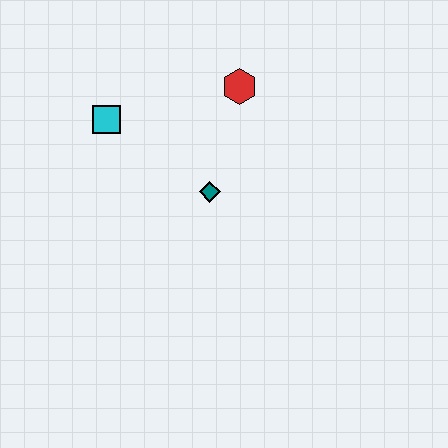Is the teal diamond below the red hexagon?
Yes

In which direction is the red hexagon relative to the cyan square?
The red hexagon is to the right of the cyan square.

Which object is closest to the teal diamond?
The red hexagon is closest to the teal diamond.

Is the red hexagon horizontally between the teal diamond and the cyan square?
No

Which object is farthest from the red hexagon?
The cyan square is farthest from the red hexagon.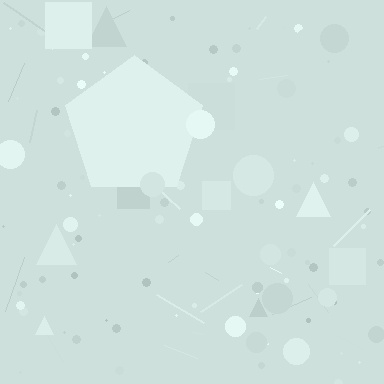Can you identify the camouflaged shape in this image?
The camouflaged shape is a pentagon.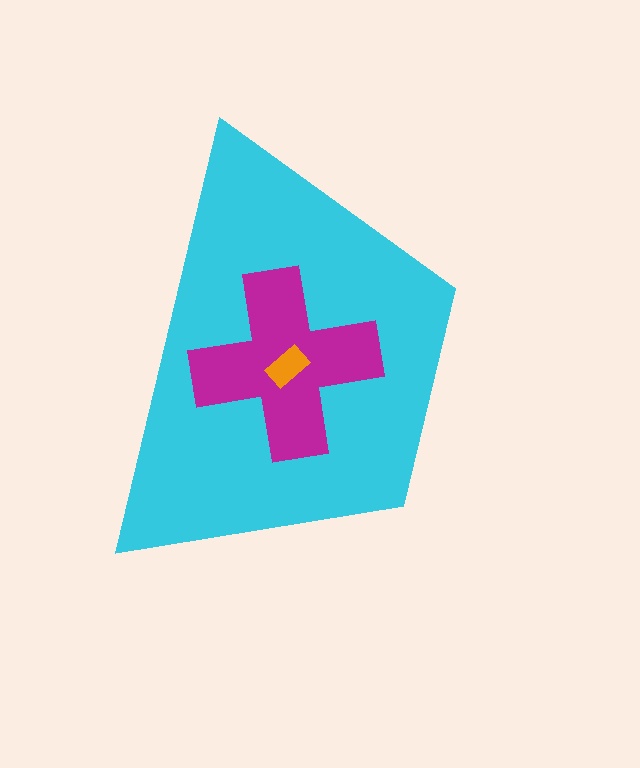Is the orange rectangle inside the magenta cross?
Yes.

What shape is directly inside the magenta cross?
The orange rectangle.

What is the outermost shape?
The cyan trapezoid.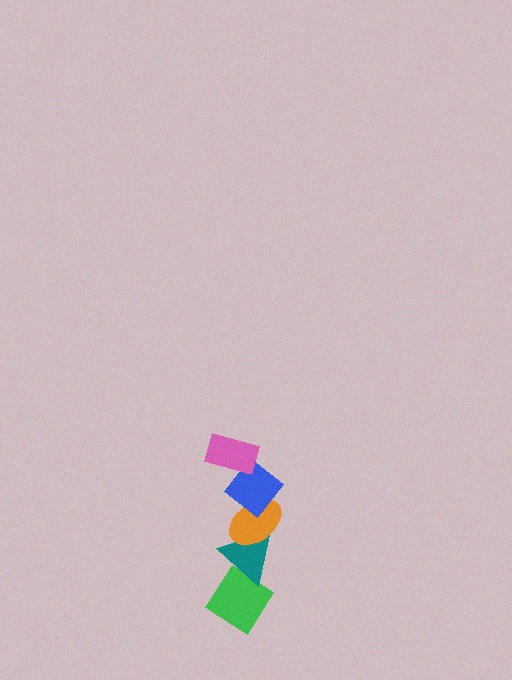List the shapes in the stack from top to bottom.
From top to bottom: the pink rectangle, the blue diamond, the orange ellipse, the teal triangle, the green diamond.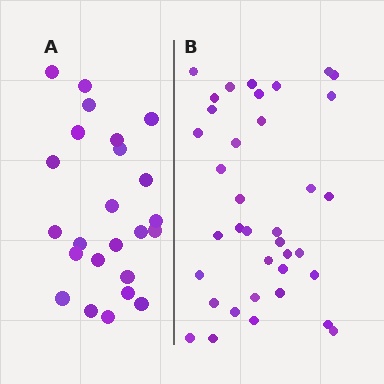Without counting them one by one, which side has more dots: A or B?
Region B (the right region) has more dots.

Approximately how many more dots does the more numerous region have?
Region B has approximately 15 more dots than region A.